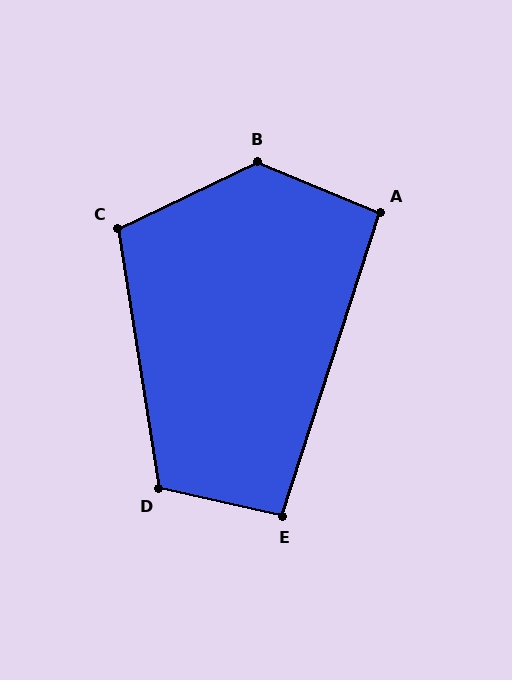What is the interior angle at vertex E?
Approximately 96 degrees (obtuse).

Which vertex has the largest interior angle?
B, at approximately 132 degrees.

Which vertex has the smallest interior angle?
A, at approximately 94 degrees.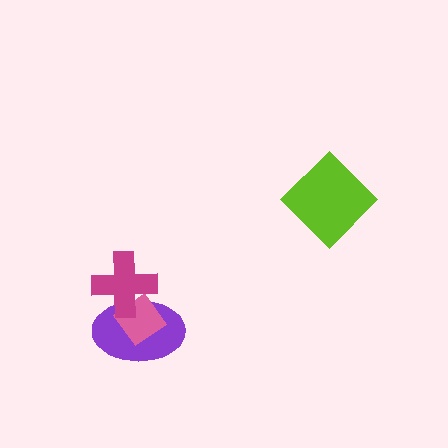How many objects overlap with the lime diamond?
0 objects overlap with the lime diamond.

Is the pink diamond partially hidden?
Yes, it is partially covered by another shape.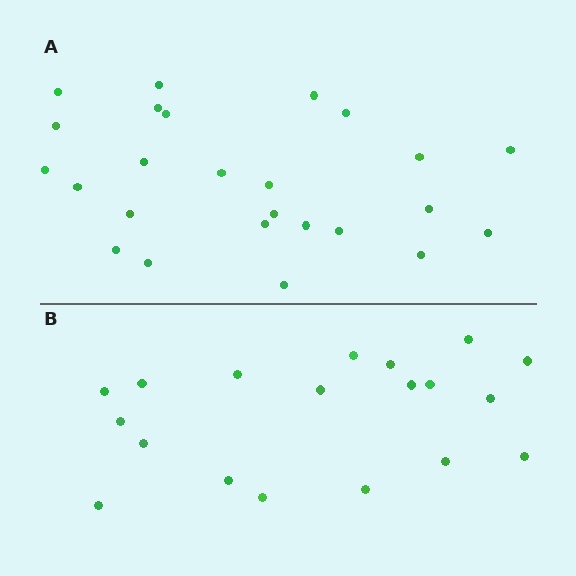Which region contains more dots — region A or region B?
Region A (the top region) has more dots.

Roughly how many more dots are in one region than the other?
Region A has about 6 more dots than region B.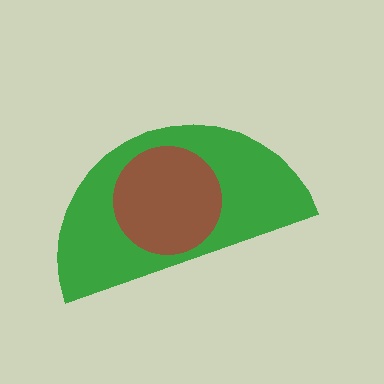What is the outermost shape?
The green semicircle.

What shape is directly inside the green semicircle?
The brown circle.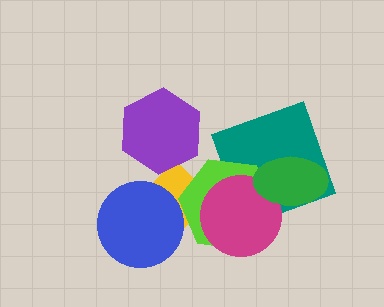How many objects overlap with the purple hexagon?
1 object overlaps with the purple hexagon.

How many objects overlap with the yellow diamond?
4 objects overlap with the yellow diamond.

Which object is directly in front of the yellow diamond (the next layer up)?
The blue circle is directly in front of the yellow diamond.